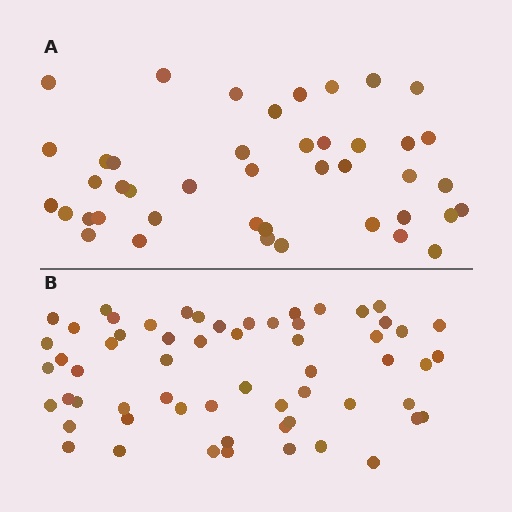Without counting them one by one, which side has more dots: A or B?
Region B (the bottom region) has more dots.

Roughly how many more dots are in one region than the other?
Region B has approximately 15 more dots than region A.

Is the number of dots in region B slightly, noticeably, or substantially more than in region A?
Region B has noticeably more, but not dramatically so. The ratio is roughly 1.4 to 1.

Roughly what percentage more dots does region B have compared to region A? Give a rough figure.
About 40% more.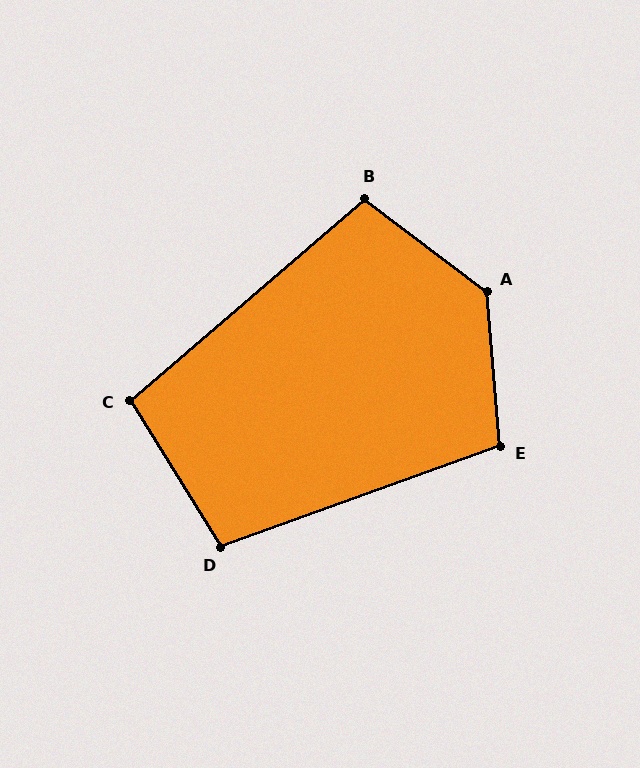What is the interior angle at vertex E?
Approximately 105 degrees (obtuse).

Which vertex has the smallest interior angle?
C, at approximately 99 degrees.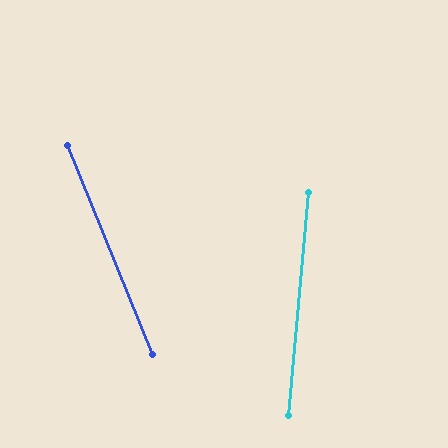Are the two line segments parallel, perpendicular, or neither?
Neither parallel nor perpendicular — they differ by about 27°.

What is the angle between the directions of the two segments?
Approximately 27 degrees.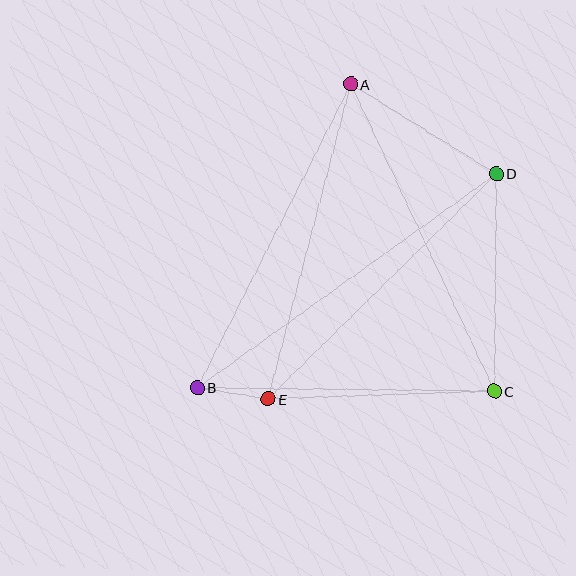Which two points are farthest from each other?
Points B and D are farthest from each other.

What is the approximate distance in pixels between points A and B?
The distance between A and B is approximately 340 pixels.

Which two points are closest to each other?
Points B and E are closest to each other.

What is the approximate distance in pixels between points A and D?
The distance between A and D is approximately 171 pixels.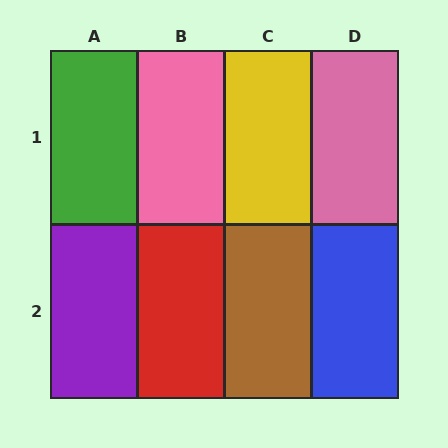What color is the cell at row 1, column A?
Green.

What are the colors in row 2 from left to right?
Purple, red, brown, blue.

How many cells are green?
1 cell is green.